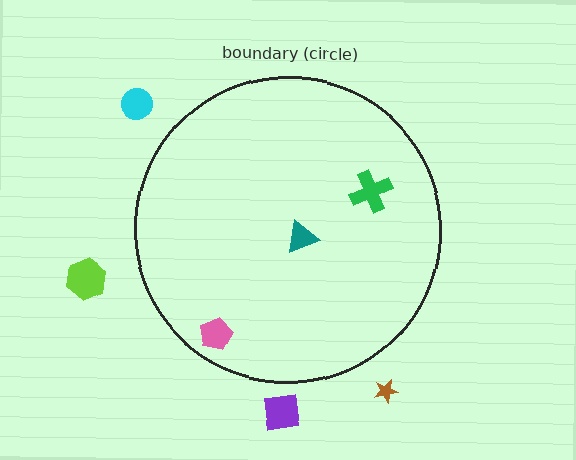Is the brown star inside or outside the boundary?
Outside.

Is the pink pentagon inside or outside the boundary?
Inside.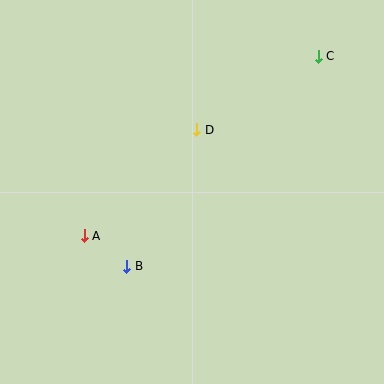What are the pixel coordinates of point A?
Point A is at (84, 236).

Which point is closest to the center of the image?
Point D at (197, 130) is closest to the center.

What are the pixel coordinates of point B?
Point B is at (127, 266).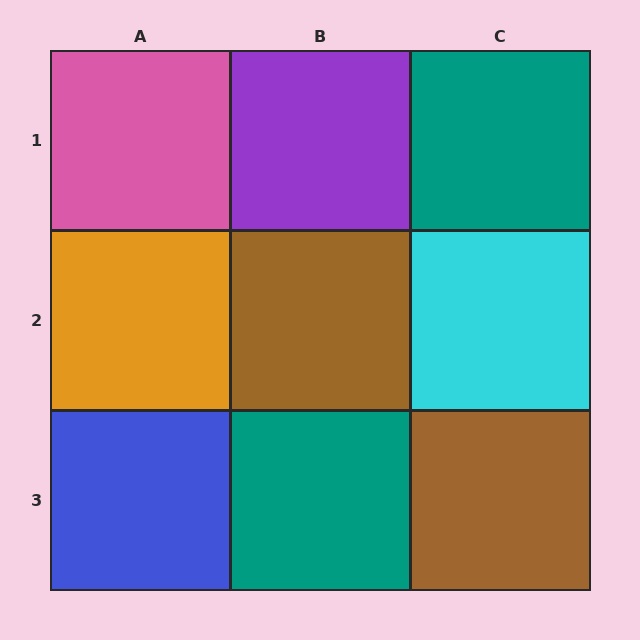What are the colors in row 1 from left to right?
Pink, purple, teal.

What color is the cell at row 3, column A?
Blue.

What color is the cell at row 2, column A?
Orange.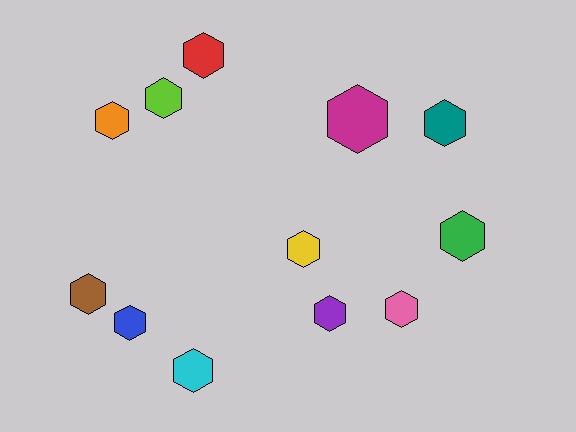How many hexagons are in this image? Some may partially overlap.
There are 12 hexagons.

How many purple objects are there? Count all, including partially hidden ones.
There is 1 purple object.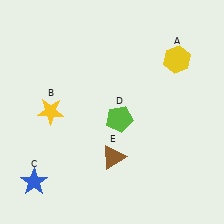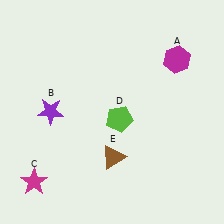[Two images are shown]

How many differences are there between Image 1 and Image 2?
There are 3 differences between the two images.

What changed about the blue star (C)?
In Image 1, C is blue. In Image 2, it changed to magenta.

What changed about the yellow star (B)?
In Image 1, B is yellow. In Image 2, it changed to purple.